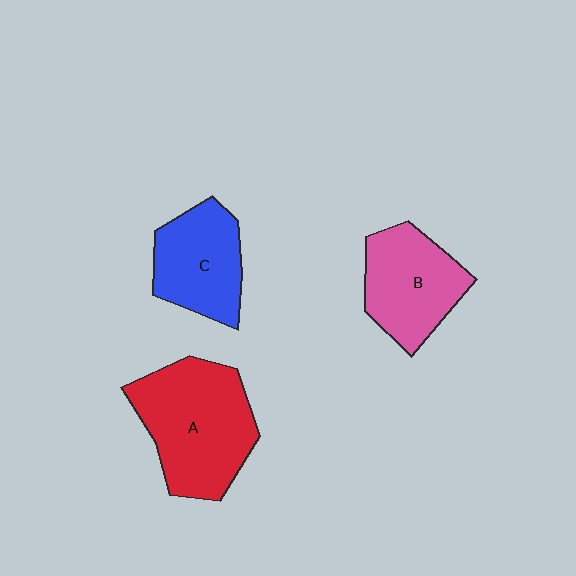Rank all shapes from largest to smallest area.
From largest to smallest: A (red), B (pink), C (blue).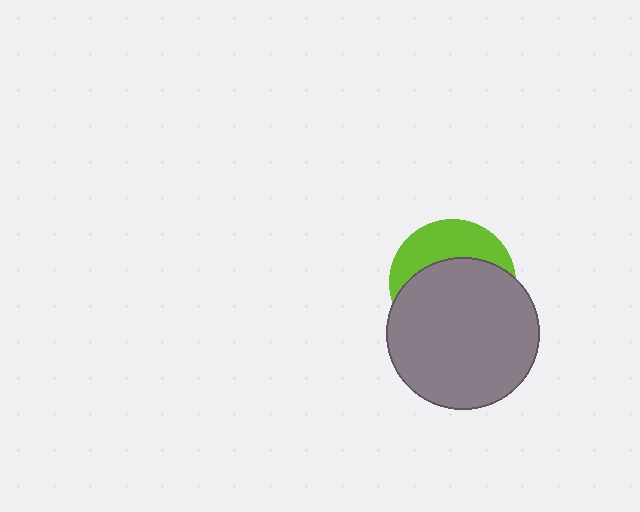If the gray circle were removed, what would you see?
You would see the complete lime circle.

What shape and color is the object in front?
The object in front is a gray circle.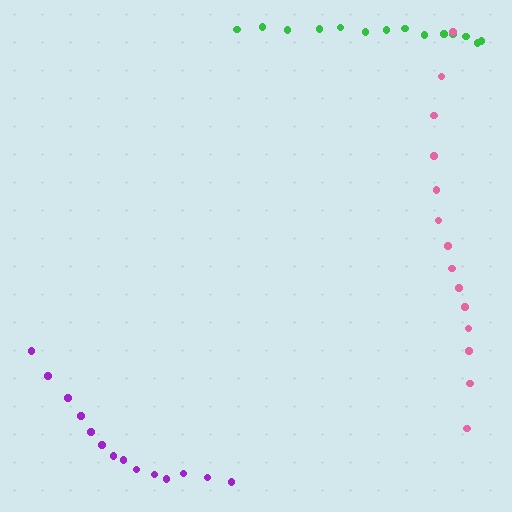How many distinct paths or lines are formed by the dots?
There are 3 distinct paths.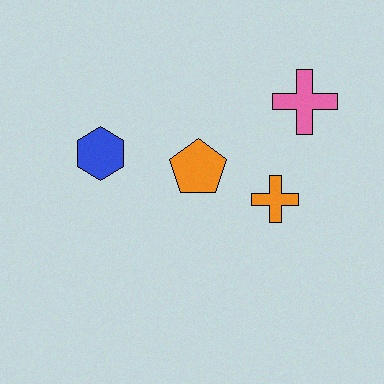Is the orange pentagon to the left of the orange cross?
Yes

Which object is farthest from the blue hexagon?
The pink cross is farthest from the blue hexagon.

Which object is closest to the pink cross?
The orange cross is closest to the pink cross.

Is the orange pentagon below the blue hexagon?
Yes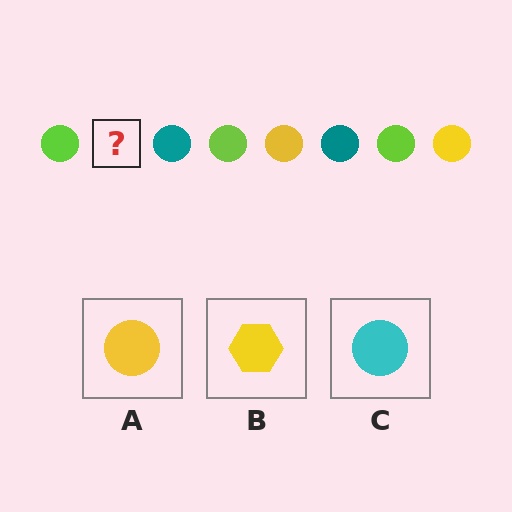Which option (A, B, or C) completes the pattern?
A.